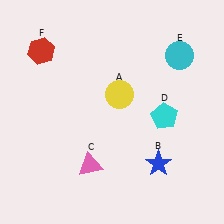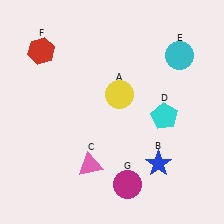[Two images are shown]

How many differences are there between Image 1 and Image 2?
There is 1 difference between the two images.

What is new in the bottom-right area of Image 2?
A magenta circle (G) was added in the bottom-right area of Image 2.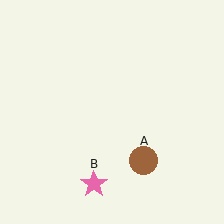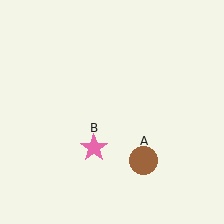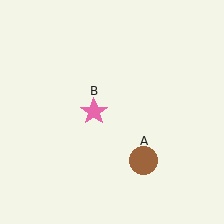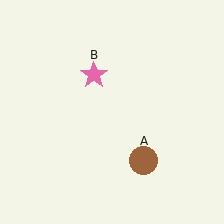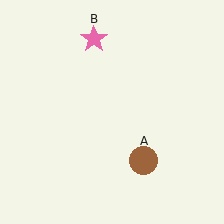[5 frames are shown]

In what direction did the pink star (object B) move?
The pink star (object B) moved up.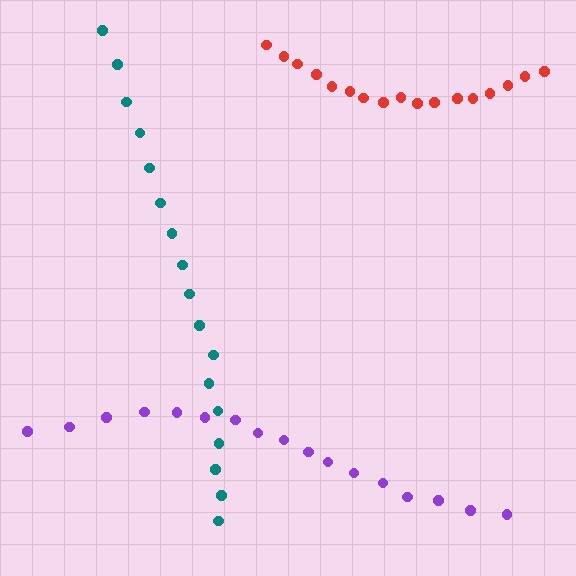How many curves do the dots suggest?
There are 3 distinct paths.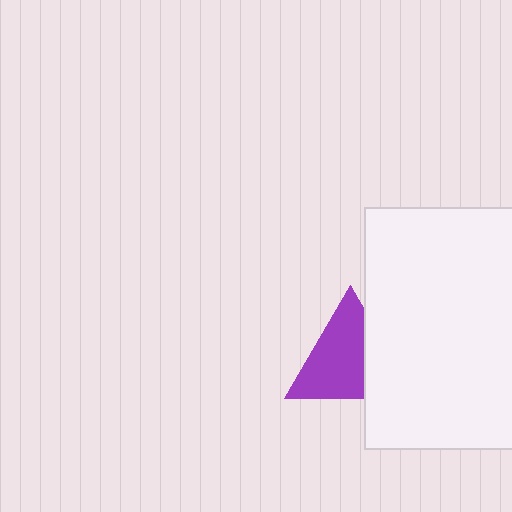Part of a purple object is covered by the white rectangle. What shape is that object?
It is a triangle.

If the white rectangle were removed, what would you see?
You would see the complete purple triangle.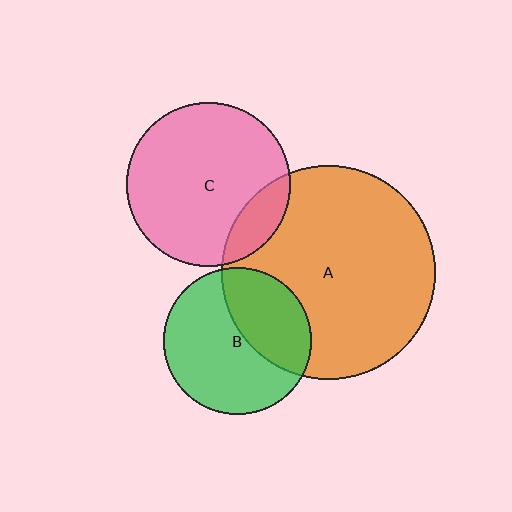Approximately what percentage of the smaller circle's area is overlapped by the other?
Approximately 35%.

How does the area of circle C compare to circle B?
Approximately 1.2 times.